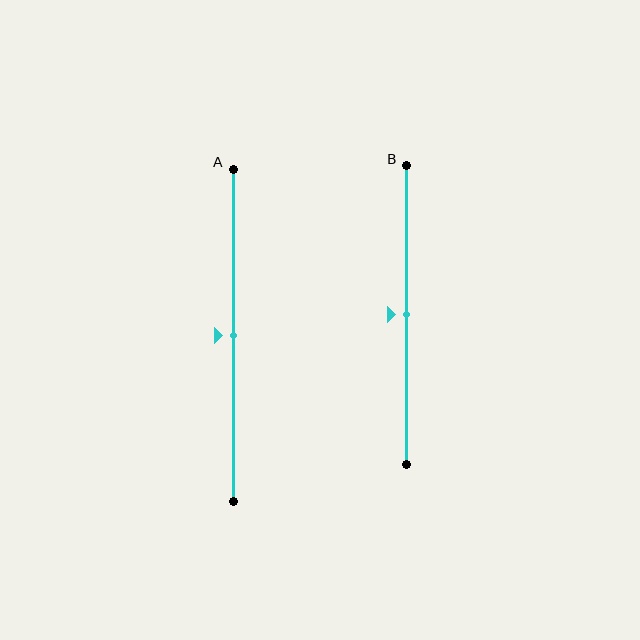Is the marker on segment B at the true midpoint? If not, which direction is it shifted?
Yes, the marker on segment B is at the true midpoint.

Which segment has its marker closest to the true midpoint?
Segment A has its marker closest to the true midpoint.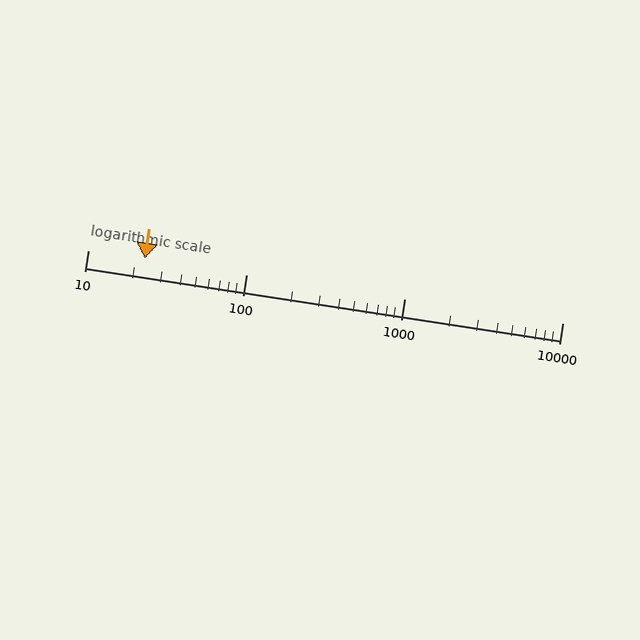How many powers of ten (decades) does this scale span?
The scale spans 3 decades, from 10 to 10000.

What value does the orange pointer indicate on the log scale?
The pointer indicates approximately 23.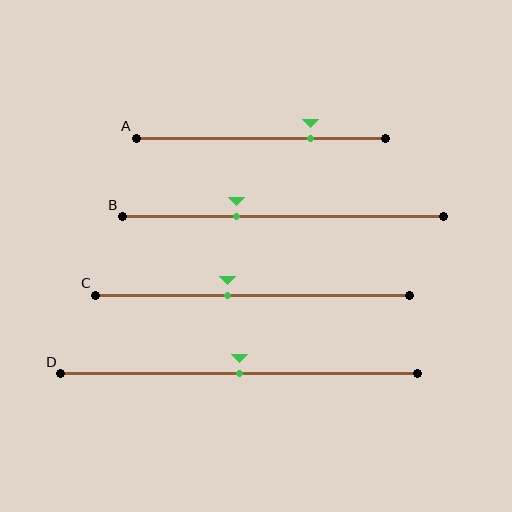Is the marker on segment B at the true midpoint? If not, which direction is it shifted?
No, the marker on segment B is shifted to the left by about 15% of the segment length.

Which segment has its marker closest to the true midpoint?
Segment D has its marker closest to the true midpoint.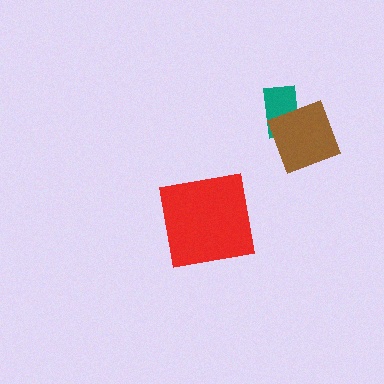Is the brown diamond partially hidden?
No, no other shape covers it.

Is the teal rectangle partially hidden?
Yes, it is partially covered by another shape.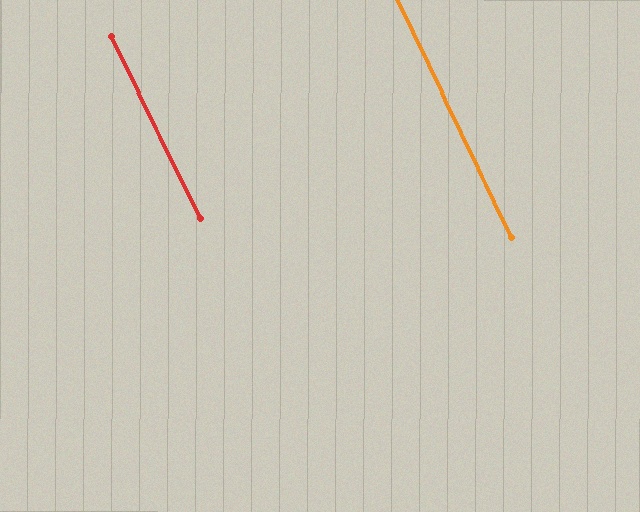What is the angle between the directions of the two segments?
Approximately 1 degree.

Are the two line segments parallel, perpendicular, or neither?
Parallel — their directions differ by only 0.8°.